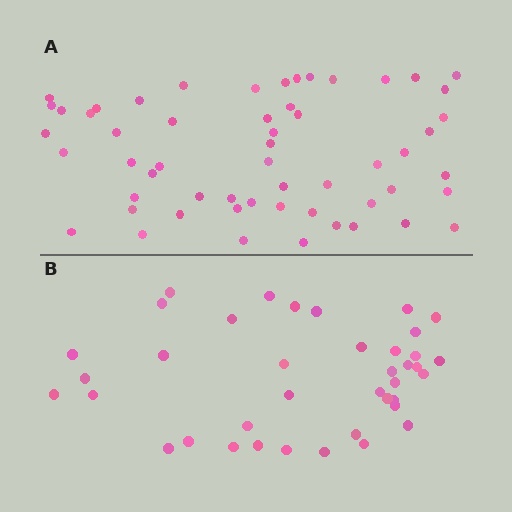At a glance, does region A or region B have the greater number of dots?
Region A (the top region) has more dots.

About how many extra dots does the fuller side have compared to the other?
Region A has approximately 15 more dots than region B.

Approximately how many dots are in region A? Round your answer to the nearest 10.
About 60 dots. (The exact count is 56, which rounds to 60.)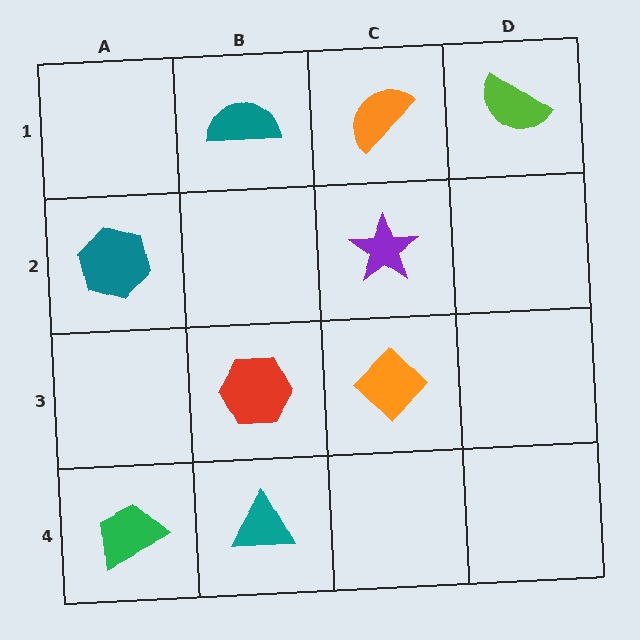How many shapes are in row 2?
2 shapes.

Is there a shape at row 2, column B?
No, that cell is empty.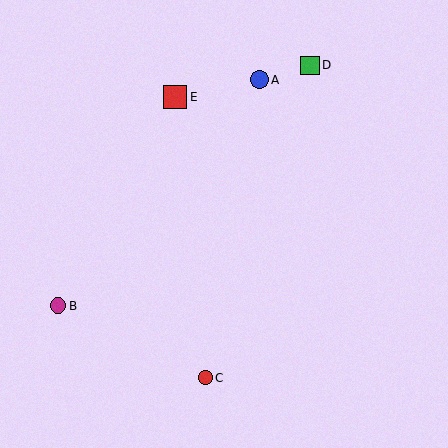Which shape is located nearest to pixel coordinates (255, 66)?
The blue circle (labeled A) at (259, 79) is nearest to that location.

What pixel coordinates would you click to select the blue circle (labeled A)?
Click at (259, 79) to select the blue circle A.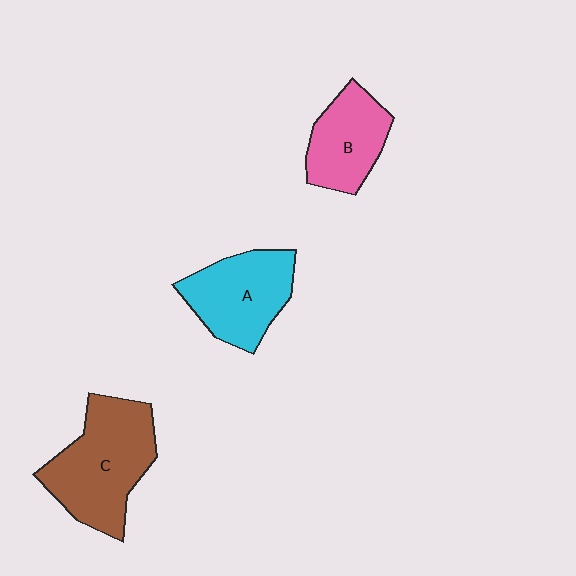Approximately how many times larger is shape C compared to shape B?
Approximately 1.6 times.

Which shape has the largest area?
Shape C (brown).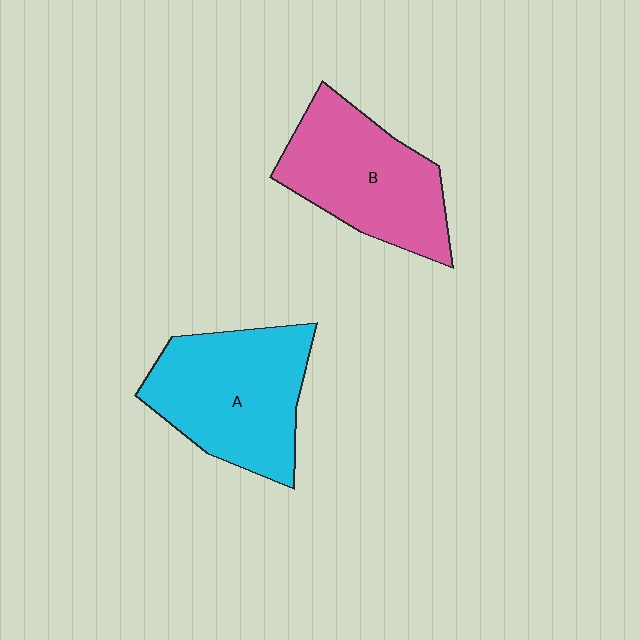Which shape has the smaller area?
Shape B (pink).